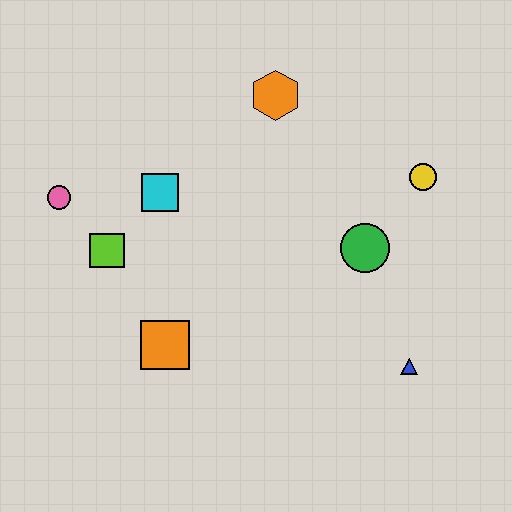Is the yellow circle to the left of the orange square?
No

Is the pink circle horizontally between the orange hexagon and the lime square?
No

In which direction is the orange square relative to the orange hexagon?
The orange square is below the orange hexagon.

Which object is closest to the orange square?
The lime square is closest to the orange square.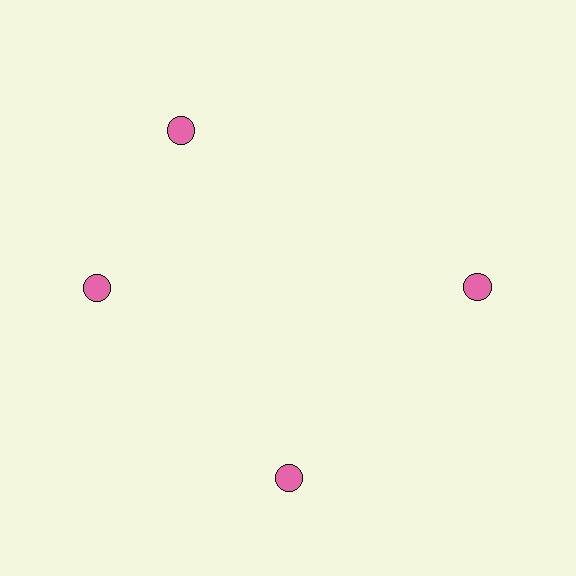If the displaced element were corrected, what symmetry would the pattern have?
It would have 4-fold rotational symmetry — the pattern would map onto itself every 90 degrees.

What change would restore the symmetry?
The symmetry would be restored by rotating it back into even spacing with its neighbors so that all 4 circles sit at equal angles and equal distance from the center.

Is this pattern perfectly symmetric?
No. The 4 pink circles are arranged in a ring, but one element near the 12 o'clock position is rotated out of alignment along the ring, breaking the 4-fold rotational symmetry.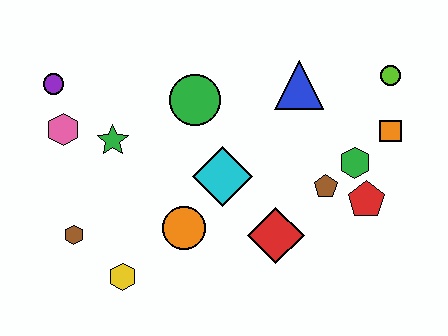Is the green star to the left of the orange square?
Yes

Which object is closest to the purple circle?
The pink hexagon is closest to the purple circle.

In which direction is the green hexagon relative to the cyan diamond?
The green hexagon is to the right of the cyan diamond.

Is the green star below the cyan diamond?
No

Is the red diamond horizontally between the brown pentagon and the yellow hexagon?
Yes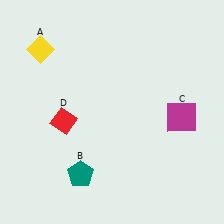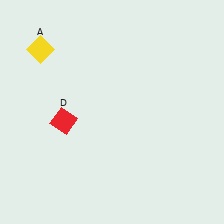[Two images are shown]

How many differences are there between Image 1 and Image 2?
There are 2 differences between the two images.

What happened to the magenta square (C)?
The magenta square (C) was removed in Image 2. It was in the bottom-right area of Image 1.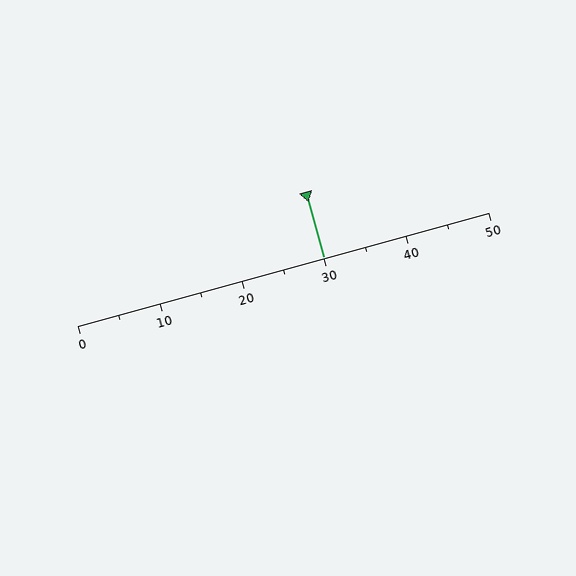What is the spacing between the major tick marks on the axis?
The major ticks are spaced 10 apart.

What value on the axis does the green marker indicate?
The marker indicates approximately 30.